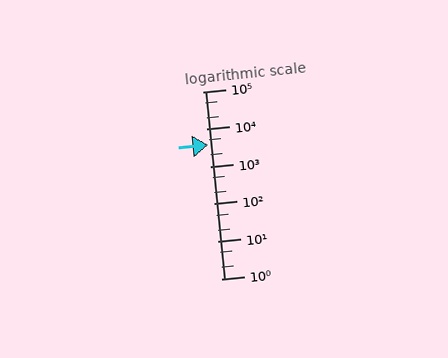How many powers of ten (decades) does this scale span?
The scale spans 5 decades, from 1 to 100000.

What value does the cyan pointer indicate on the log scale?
The pointer indicates approximately 3800.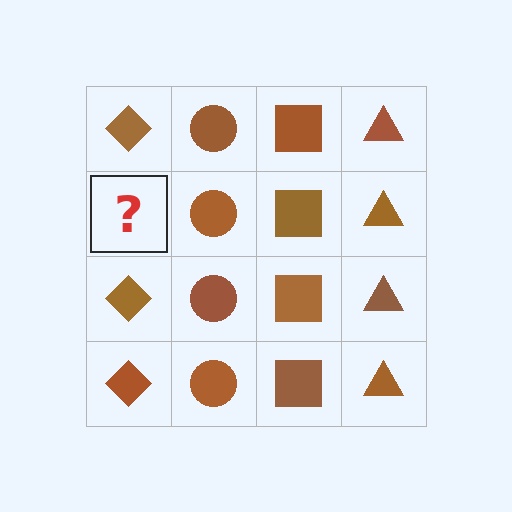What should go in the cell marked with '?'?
The missing cell should contain a brown diamond.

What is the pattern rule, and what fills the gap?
The rule is that each column has a consistent shape. The gap should be filled with a brown diamond.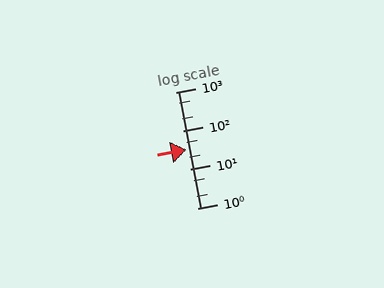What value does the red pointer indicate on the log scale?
The pointer indicates approximately 32.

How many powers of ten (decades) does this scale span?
The scale spans 3 decades, from 1 to 1000.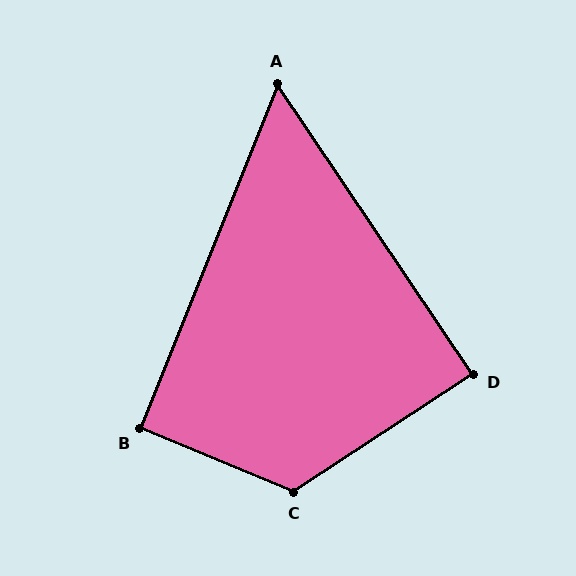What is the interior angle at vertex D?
Approximately 89 degrees (approximately right).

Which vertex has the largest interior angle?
C, at approximately 124 degrees.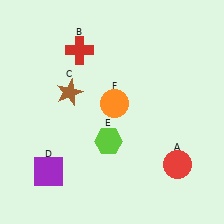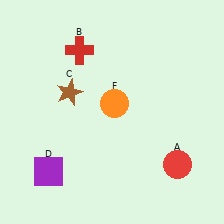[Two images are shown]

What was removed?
The lime hexagon (E) was removed in Image 2.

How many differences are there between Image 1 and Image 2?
There is 1 difference between the two images.